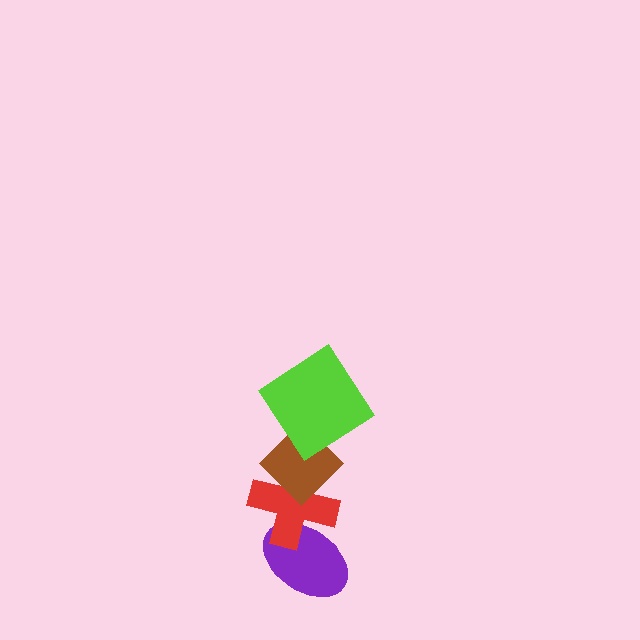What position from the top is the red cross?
The red cross is 3rd from the top.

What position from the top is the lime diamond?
The lime diamond is 1st from the top.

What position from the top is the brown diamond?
The brown diamond is 2nd from the top.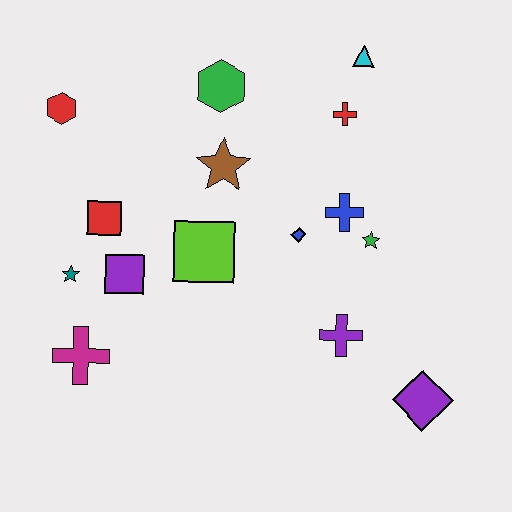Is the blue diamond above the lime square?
Yes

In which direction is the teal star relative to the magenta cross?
The teal star is above the magenta cross.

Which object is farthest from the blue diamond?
The red hexagon is farthest from the blue diamond.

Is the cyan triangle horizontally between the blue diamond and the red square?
No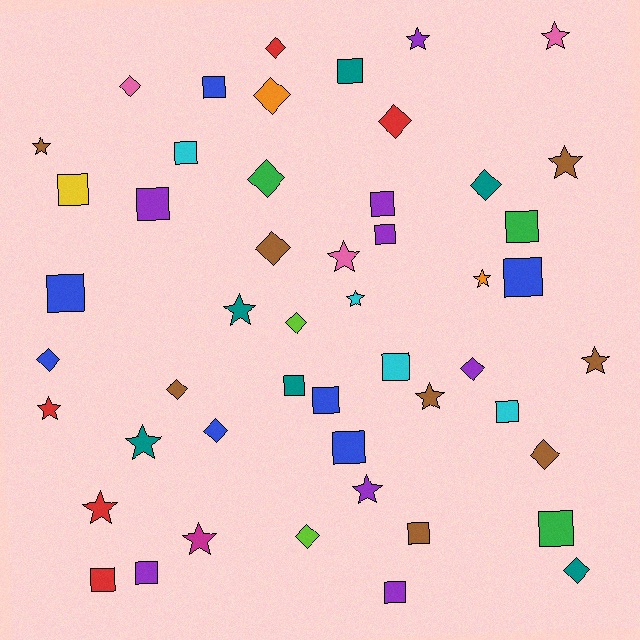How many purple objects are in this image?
There are 8 purple objects.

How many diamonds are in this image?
There are 15 diamonds.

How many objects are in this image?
There are 50 objects.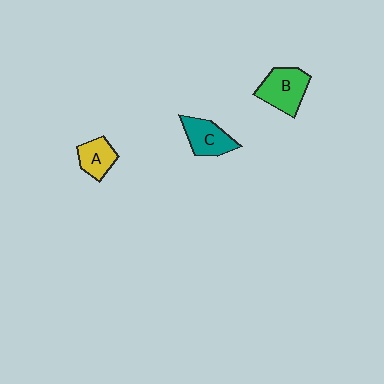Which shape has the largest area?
Shape B (green).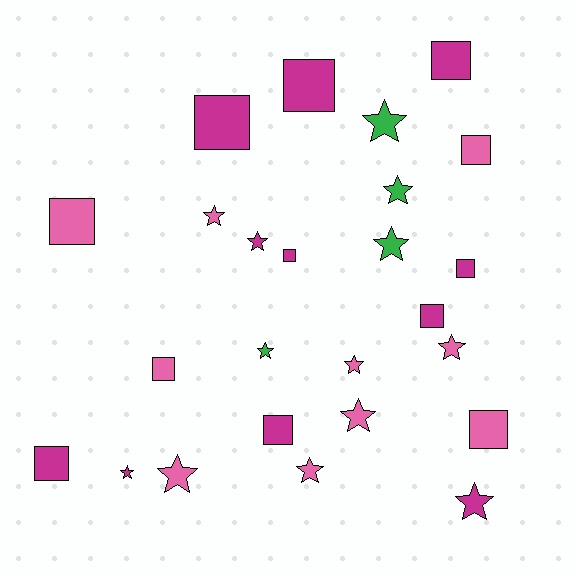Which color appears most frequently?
Magenta, with 11 objects.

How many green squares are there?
There are no green squares.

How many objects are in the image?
There are 25 objects.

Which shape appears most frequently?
Star, with 13 objects.